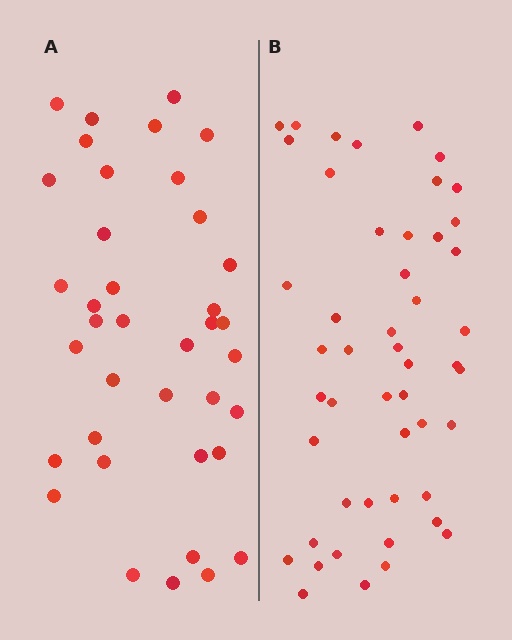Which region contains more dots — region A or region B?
Region B (the right region) has more dots.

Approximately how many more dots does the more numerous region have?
Region B has roughly 12 or so more dots than region A.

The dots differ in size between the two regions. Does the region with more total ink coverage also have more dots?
No. Region A has more total ink coverage because its dots are larger, but region B actually contains more individual dots. Total area can be misleading — the number of items is what matters here.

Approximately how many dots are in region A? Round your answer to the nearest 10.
About 40 dots. (The exact count is 38, which rounds to 40.)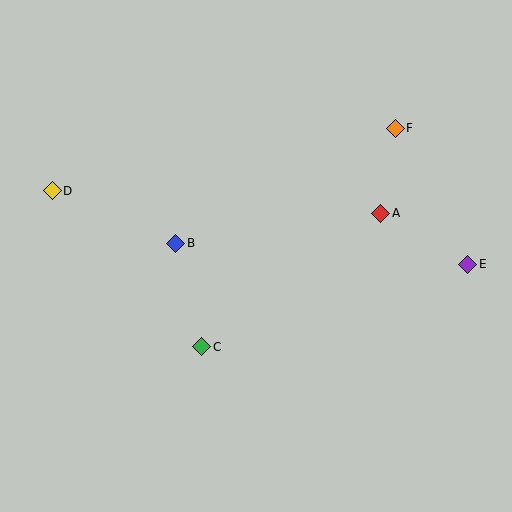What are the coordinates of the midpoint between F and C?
The midpoint between F and C is at (299, 237).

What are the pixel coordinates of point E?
Point E is at (468, 264).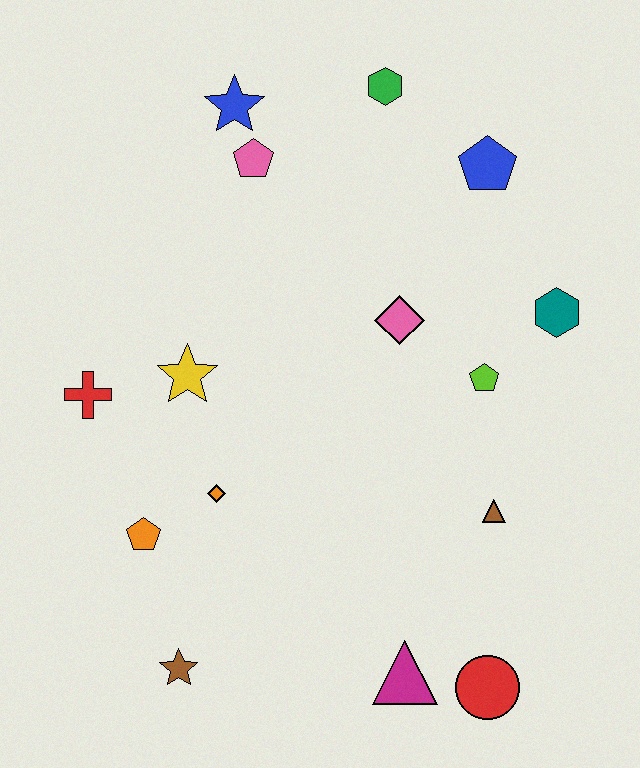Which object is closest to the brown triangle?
The lime pentagon is closest to the brown triangle.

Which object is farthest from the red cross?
The red circle is farthest from the red cross.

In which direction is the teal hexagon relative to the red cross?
The teal hexagon is to the right of the red cross.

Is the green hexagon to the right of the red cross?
Yes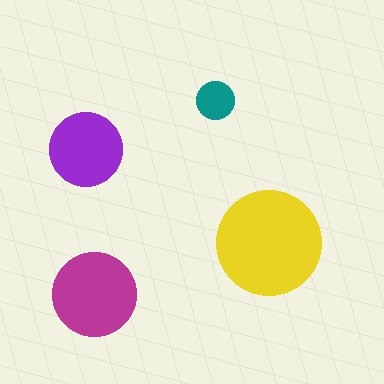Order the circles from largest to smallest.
the yellow one, the magenta one, the purple one, the teal one.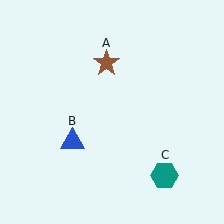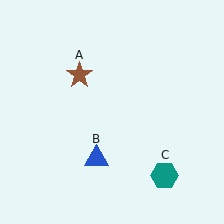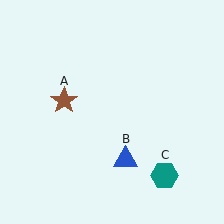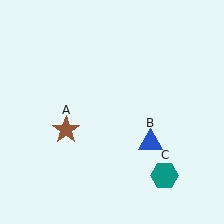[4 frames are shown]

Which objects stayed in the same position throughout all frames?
Teal hexagon (object C) remained stationary.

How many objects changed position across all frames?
2 objects changed position: brown star (object A), blue triangle (object B).